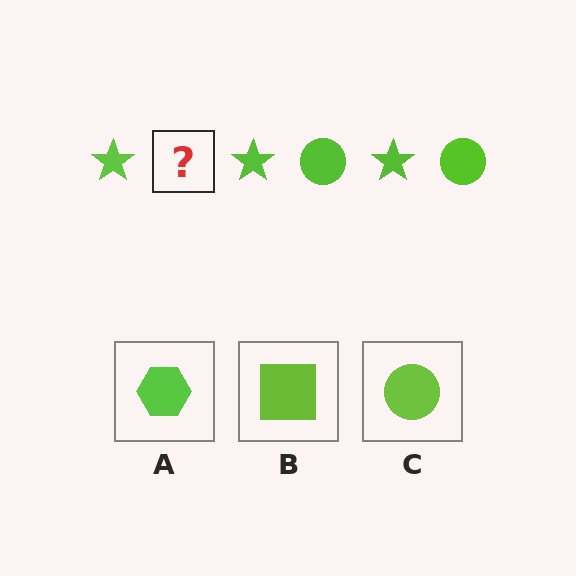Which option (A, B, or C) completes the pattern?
C.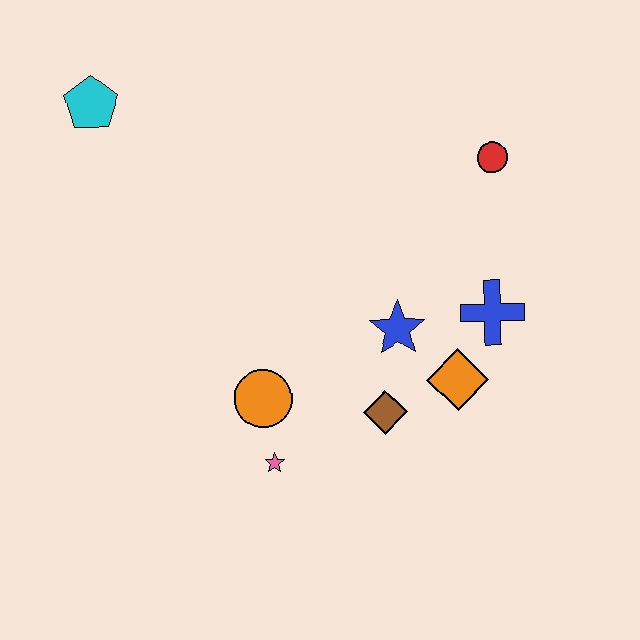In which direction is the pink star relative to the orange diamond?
The pink star is to the left of the orange diamond.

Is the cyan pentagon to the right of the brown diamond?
No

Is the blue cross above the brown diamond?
Yes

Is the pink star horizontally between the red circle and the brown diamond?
No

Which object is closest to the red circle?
The blue cross is closest to the red circle.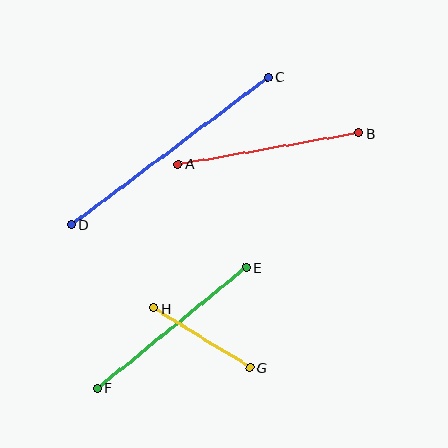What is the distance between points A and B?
The distance is approximately 184 pixels.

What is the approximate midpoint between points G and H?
The midpoint is at approximately (202, 338) pixels.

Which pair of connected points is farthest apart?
Points C and D are farthest apart.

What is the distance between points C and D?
The distance is approximately 246 pixels.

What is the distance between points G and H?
The distance is approximately 113 pixels.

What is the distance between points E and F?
The distance is approximately 192 pixels.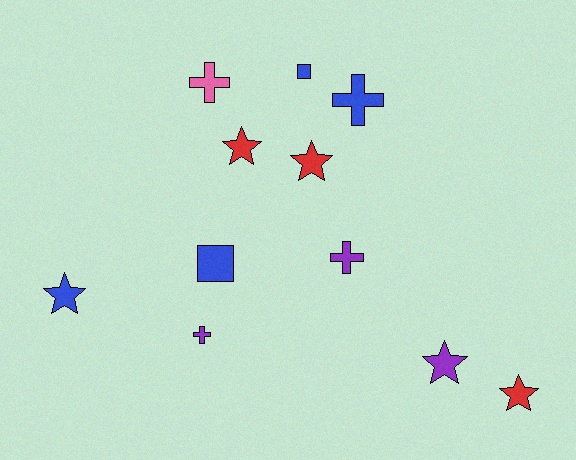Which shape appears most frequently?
Star, with 5 objects.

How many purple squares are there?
There are no purple squares.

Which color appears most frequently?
Blue, with 4 objects.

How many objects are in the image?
There are 11 objects.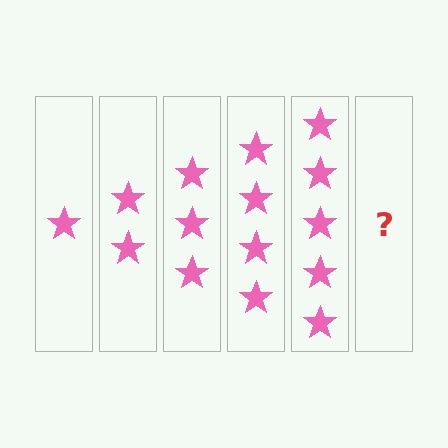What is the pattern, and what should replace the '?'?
The pattern is that each step adds one more star. The '?' should be 6 stars.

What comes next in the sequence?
The next element should be 6 stars.